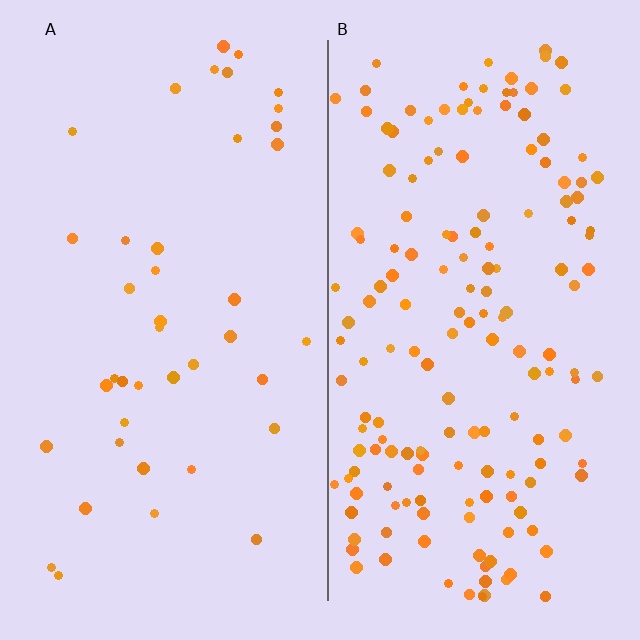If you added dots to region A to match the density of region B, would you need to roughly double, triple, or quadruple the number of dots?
Approximately quadruple.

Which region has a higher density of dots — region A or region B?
B (the right).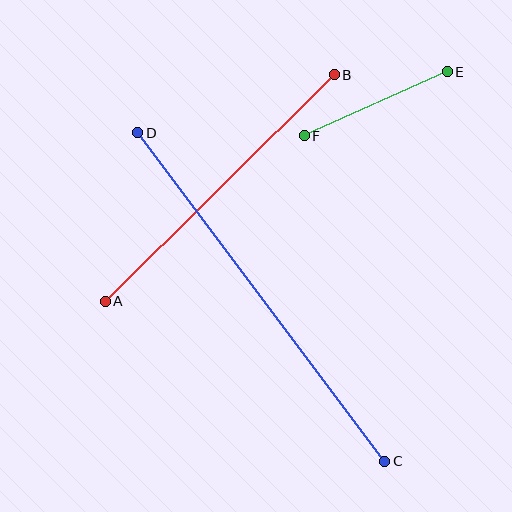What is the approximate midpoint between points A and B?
The midpoint is at approximately (220, 188) pixels.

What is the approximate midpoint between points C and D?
The midpoint is at approximately (261, 297) pixels.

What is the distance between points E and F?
The distance is approximately 157 pixels.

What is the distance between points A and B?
The distance is approximately 322 pixels.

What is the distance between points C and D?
The distance is approximately 411 pixels.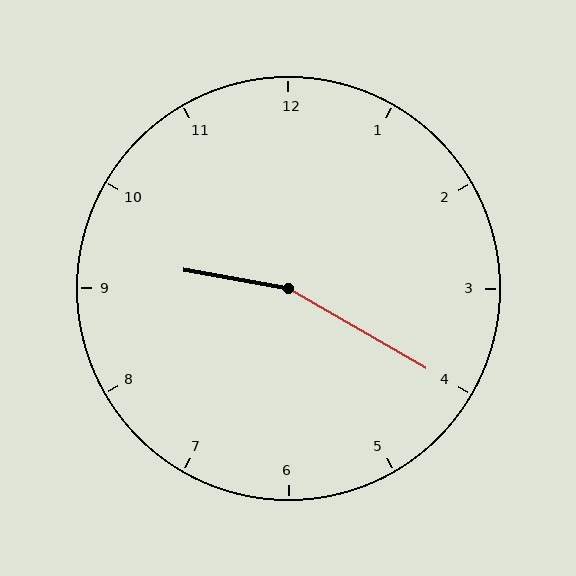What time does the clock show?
9:20.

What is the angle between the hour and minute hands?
Approximately 160 degrees.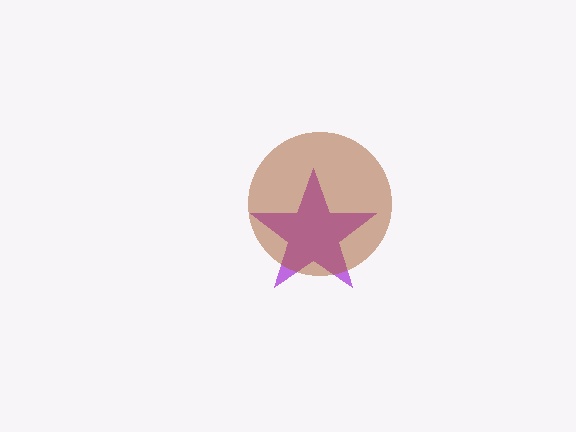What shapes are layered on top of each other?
The layered shapes are: a purple star, a brown circle.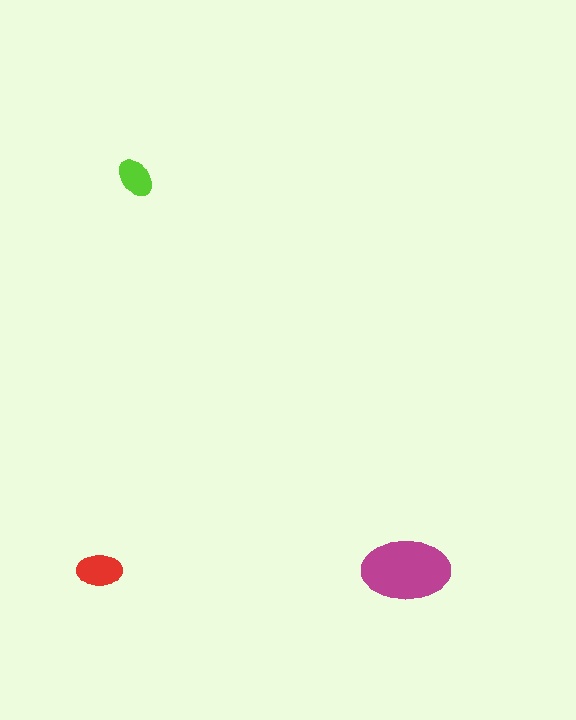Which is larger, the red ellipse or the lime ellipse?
The red one.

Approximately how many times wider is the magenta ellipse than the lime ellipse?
About 2 times wider.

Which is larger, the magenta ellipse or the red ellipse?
The magenta one.